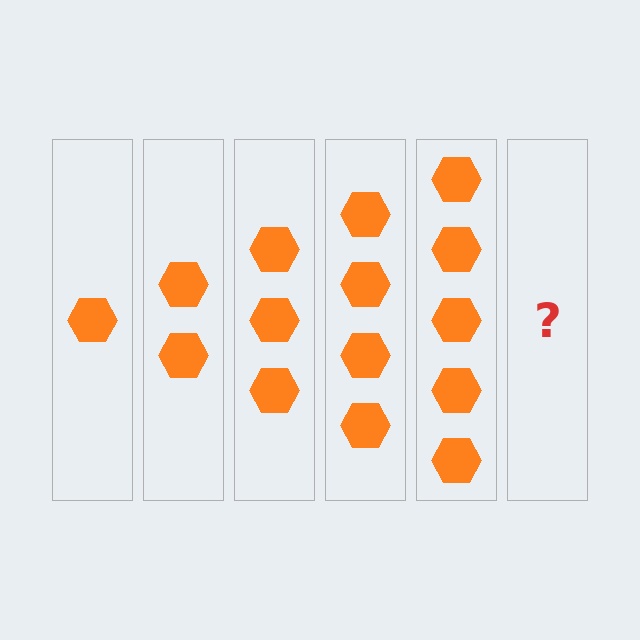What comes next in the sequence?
The next element should be 6 hexagons.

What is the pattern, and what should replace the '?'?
The pattern is that each step adds one more hexagon. The '?' should be 6 hexagons.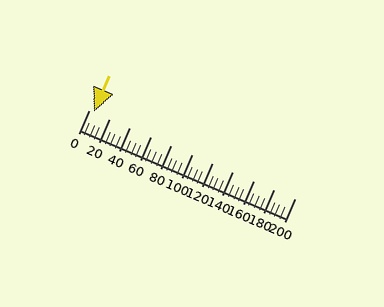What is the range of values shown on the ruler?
The ruler shows values from 0 to 200.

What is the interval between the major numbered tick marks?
The major tick marks are spaced 20 units apart.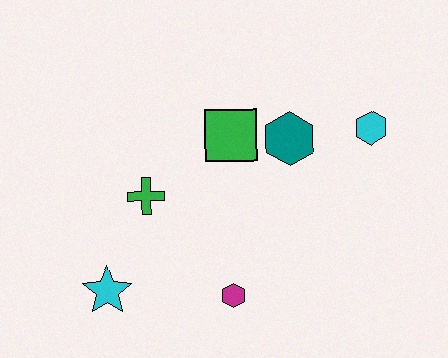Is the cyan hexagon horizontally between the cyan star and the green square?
No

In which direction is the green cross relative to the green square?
The green cross is to the left of the green square.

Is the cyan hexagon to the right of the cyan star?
Yes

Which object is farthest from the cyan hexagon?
The cyan star is farthest from the cyan hexagon.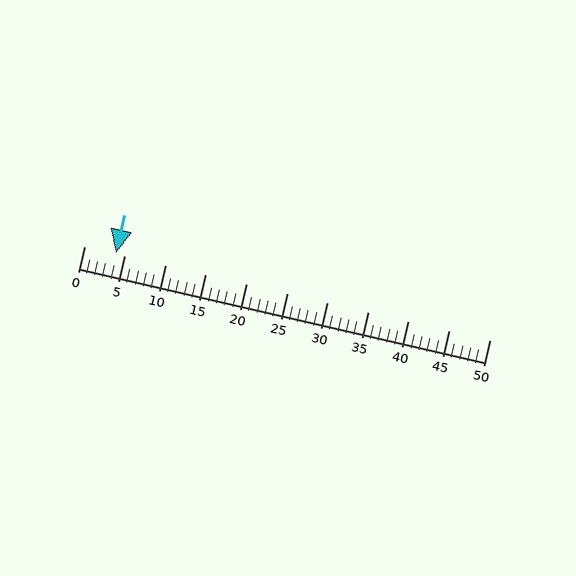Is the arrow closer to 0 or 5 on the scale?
The arrow is closer to 5.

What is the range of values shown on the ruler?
The ruler shows values from 0 to 50.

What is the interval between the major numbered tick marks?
The major tick marks are spaced 5 units apart.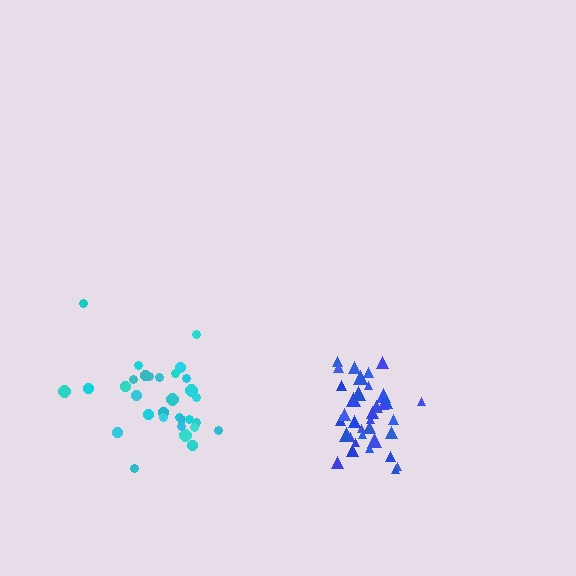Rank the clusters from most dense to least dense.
blue, cyan.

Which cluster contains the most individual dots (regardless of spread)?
Blue (35).